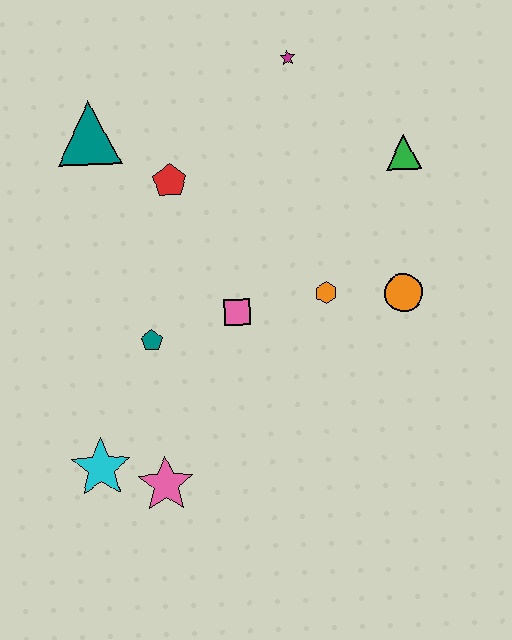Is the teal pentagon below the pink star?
No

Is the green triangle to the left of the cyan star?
No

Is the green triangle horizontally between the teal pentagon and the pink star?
No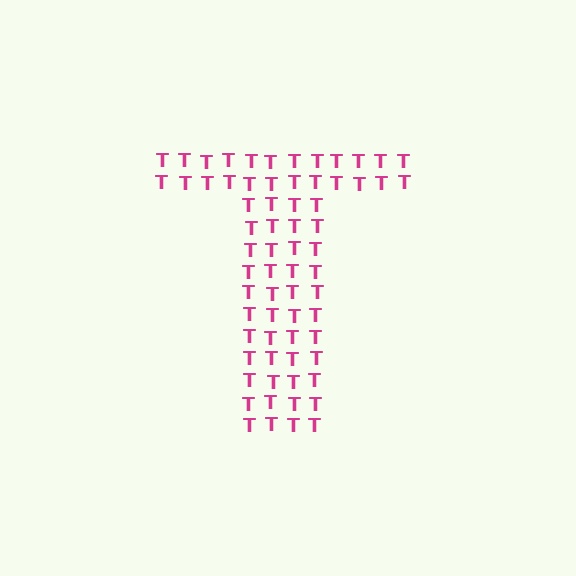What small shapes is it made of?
It is made of small letter T's.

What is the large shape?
The large shape is the letter T.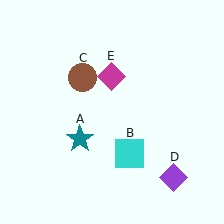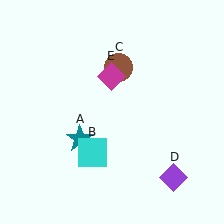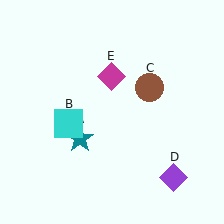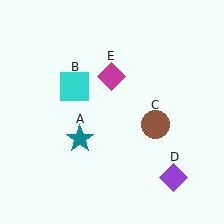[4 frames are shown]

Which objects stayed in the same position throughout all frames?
Teal star (object A) and purple diamond (object D) and magenta diamond (object E) remained stationary.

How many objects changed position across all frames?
2 objects changed position: cyan square (object B), brown circle (object C).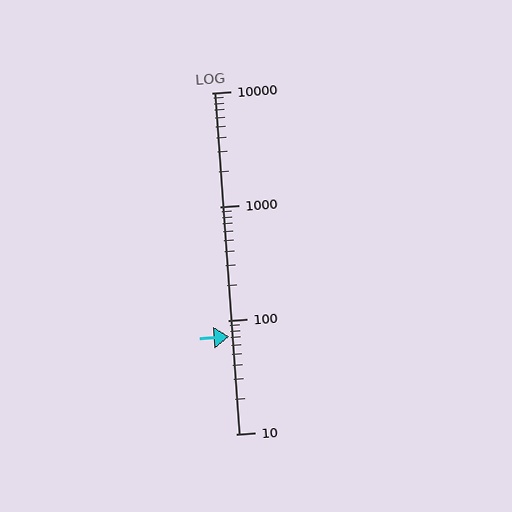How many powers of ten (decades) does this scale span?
The scale spans 3 decades, from 10 to 10000.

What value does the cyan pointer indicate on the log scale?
The pointer indicates approximately 71.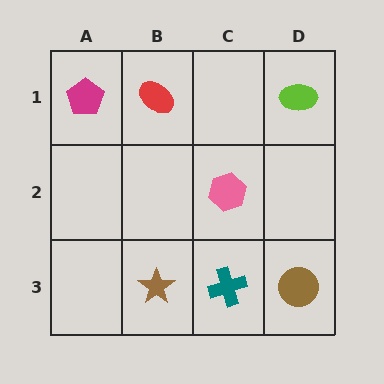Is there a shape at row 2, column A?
No, that cell is empty.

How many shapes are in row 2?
1 shape.